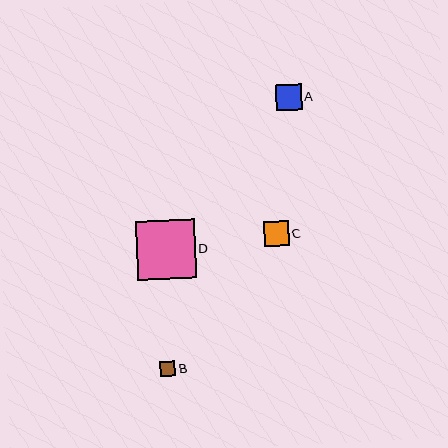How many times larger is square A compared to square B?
Square A is approximately 1.7 times the size of square B.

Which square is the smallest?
Square B is the smallest with a size of approximately 15 pixels.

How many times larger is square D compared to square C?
Square D is approximately 2.4 times the size of square C.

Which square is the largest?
Square D is the largest with a size of approximately 59 pixels.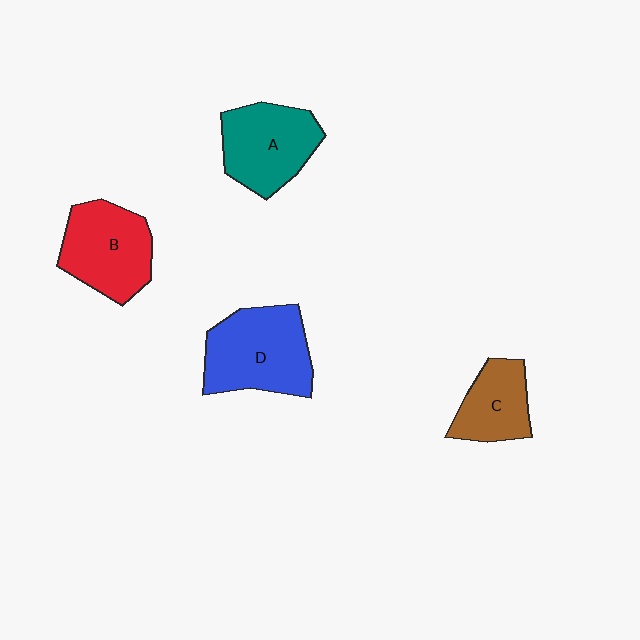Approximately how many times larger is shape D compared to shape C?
Approximately 1.6 times.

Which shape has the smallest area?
Shape C (brown).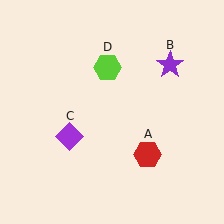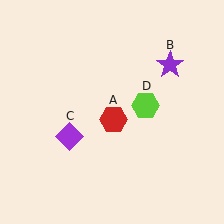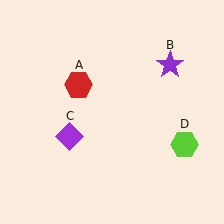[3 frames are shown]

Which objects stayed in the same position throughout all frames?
Purple star (object B) and purple diamond (object C) remained stationary.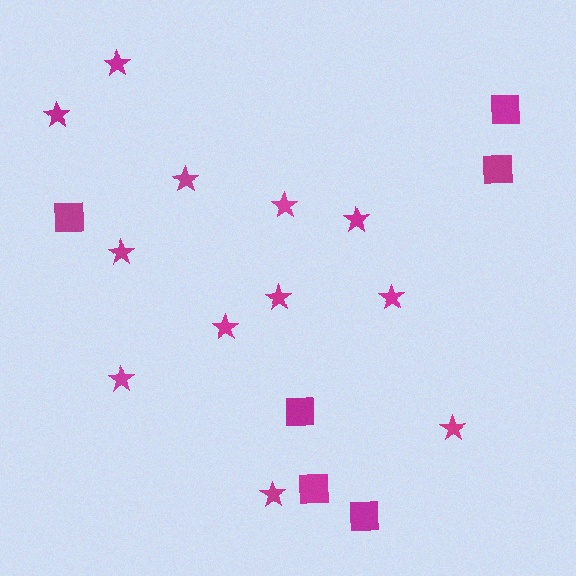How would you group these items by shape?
There are 2 groups: one group of stars (12) and one group of squares (6).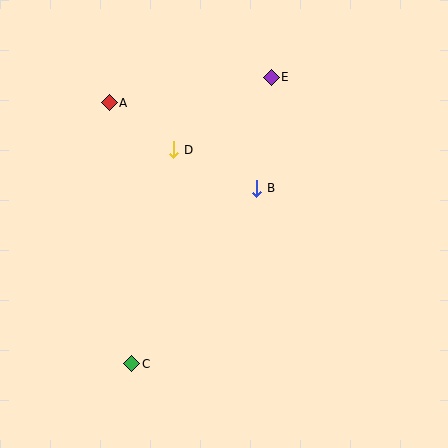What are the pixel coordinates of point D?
Point D is at (174, 150).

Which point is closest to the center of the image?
Point B at (257, 188) is closest to the center.